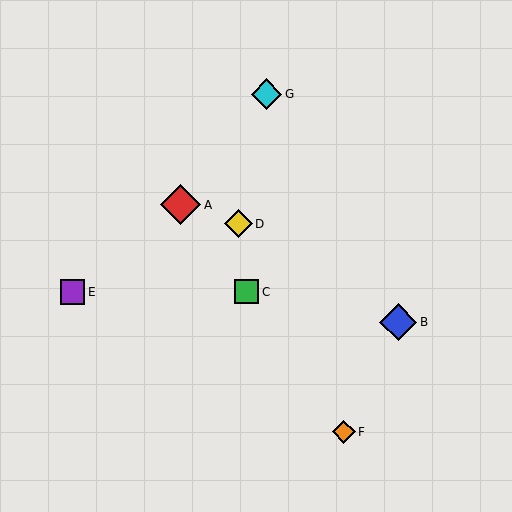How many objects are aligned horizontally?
2 objects (C, E) are aligned horizontally.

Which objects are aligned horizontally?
Objects C, E are aligned horizontally.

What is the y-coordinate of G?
Object G is at y≈94.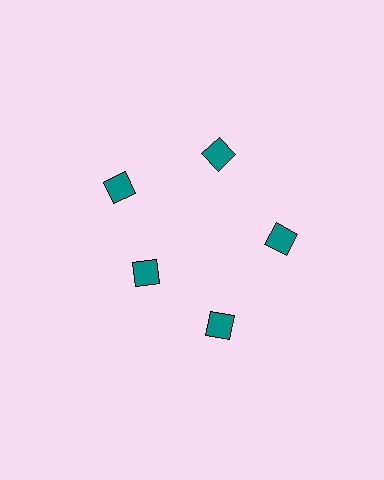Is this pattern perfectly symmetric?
No. The 5 teal diamonds are arranged in a ring, but one element near the 8 o'clock position is pulled inward toward the center, breaking the 5-fold rotational symmetry.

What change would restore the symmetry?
The symmetry would be restored by moving it outward, back onto the ring so that all 5 diamonds sit at equal angles and equal distance from the center.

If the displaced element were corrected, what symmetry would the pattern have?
It would have 5-fold rotational symmetry — the pattern would map onto itself every 72 degrees.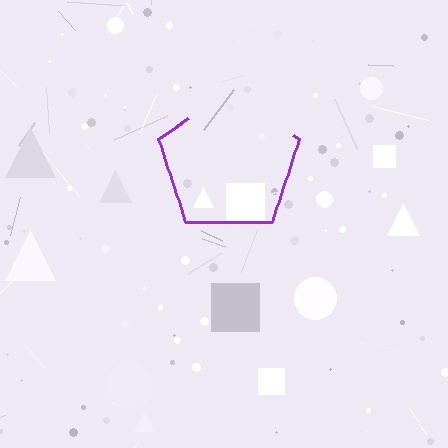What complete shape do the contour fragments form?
The contour fragments form a pentagon.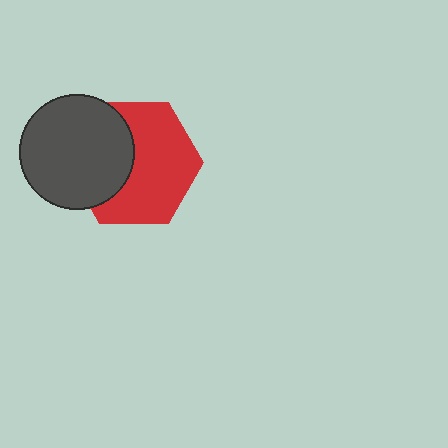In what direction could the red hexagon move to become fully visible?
The red hexagon could move right. That would shift it out from behind the dark gray circle entirely.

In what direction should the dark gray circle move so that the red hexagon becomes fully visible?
The dark gray circle should move left. That is the shortest direction to clear the overlap and leave the red hexagon fully visible.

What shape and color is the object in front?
The object in front is a dark gray circle.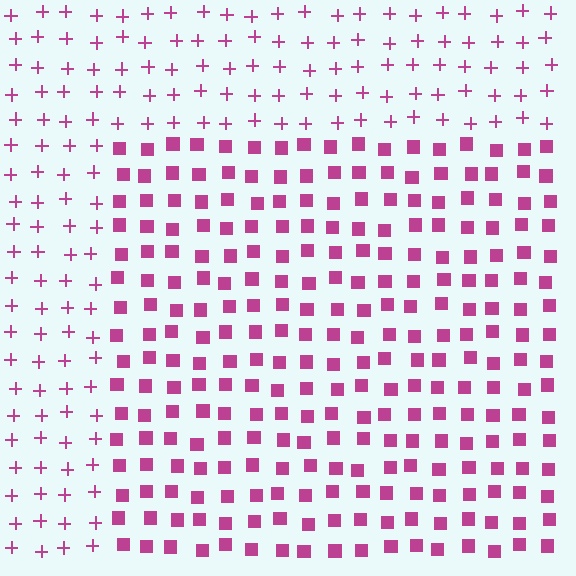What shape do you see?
I see a rectangle.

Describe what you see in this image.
The image is filled with small magenta elements arranged in a uniform grid. A rectangle-shaped region contains squares, while the surrounding area contains plus signs. The boundary is defined purely by the change in element shape.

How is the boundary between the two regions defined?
The boundary is defined by a change in element shape: squares inside vs. plus signs outside. All elements share the same color and spacing.